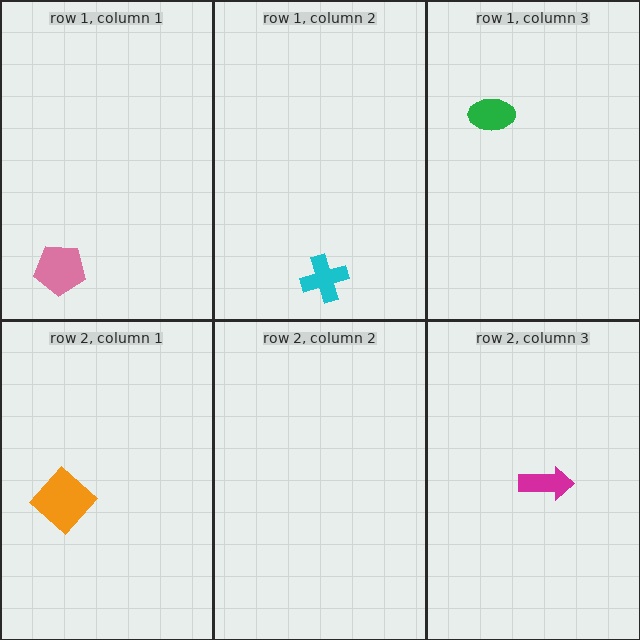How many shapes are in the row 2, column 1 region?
1.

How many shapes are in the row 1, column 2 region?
1.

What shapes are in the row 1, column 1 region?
The pink pentagon.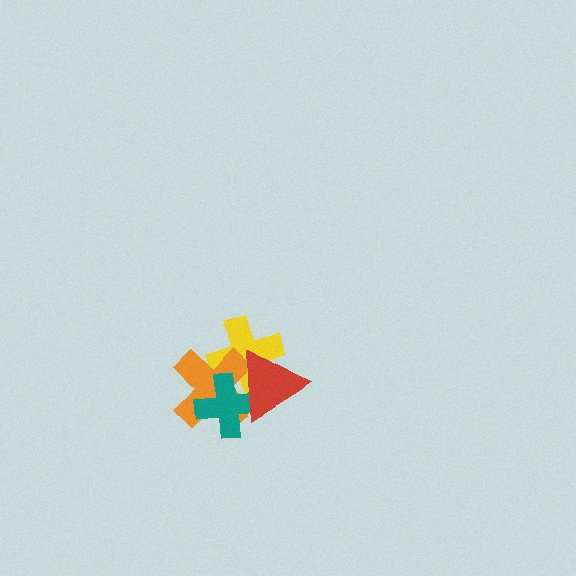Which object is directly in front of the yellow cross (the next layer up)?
The orange cross is directly in front of the yellow cross.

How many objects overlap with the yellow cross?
3 objects overlap with the yellow cross.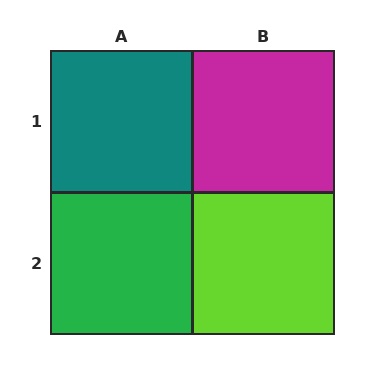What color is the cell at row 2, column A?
Green.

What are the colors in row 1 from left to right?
Teal, magenta.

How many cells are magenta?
1 cell is magenta.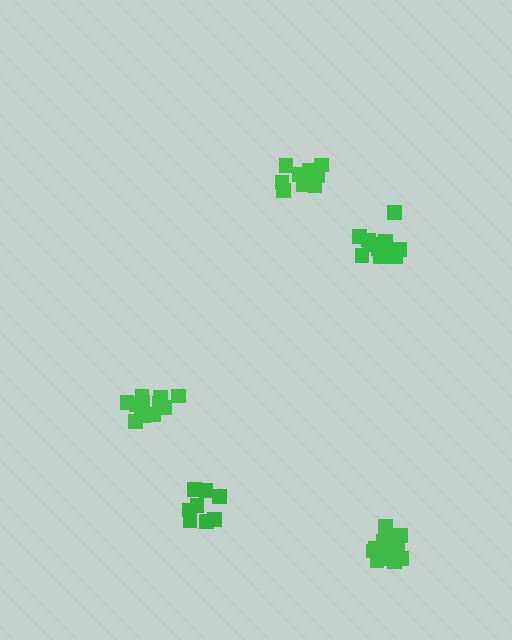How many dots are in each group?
Group 1: 10 dots, Group 2: 8 dots, Group 3: 9 dots, Group 4: 13 dots, Group 5: 12 dots (52 total).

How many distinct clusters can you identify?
There are 5 distinct clusters.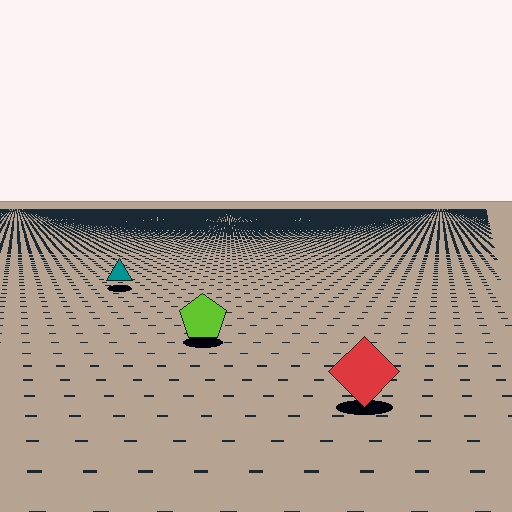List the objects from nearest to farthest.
From nearest to farthest: the red diamond, the lime pentagon, the teal triangle.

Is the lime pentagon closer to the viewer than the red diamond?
No. The red diamond is closer — you can tell from the texture gradient: the ground texture is coarser near it.